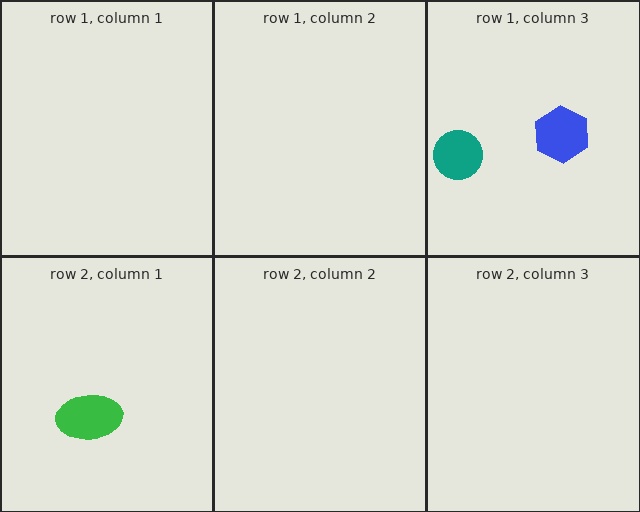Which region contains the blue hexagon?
The row 1, column 3 region.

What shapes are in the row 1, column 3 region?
The blue hexagon, the teal circle.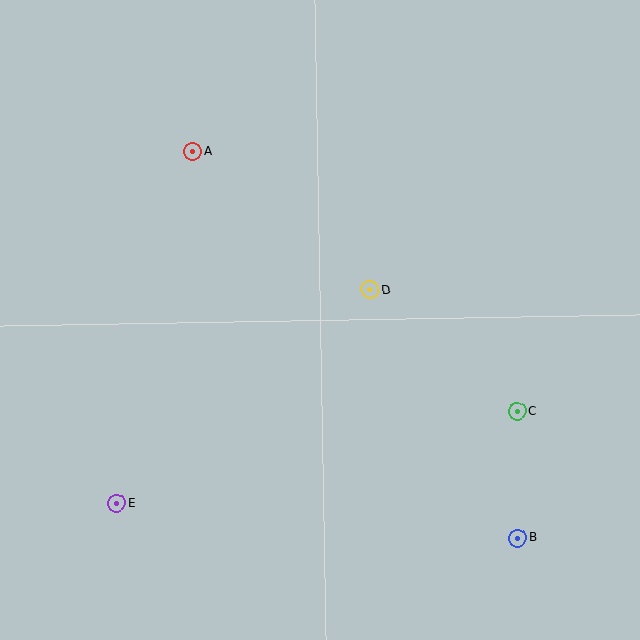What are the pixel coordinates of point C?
Point C is at (517, 411).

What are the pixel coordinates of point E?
Point E is at (117, 503).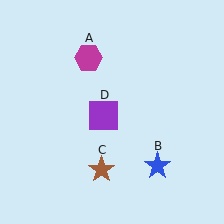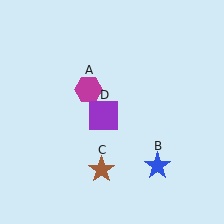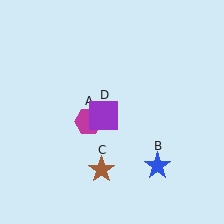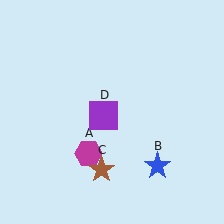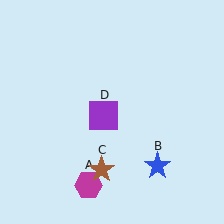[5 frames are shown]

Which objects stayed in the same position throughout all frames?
Blue star (object B) and brown star (object C) and purple square (object D) remained stationary.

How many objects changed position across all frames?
1 object changed position: magenta hexagon (object A).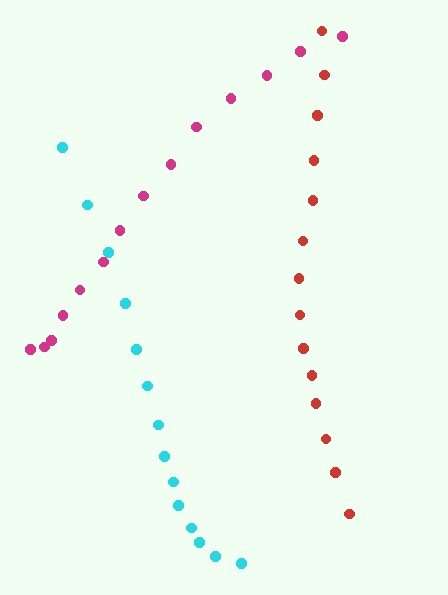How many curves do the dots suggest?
There are 3 distinct paths.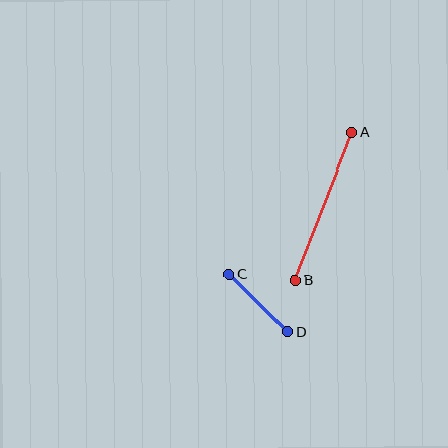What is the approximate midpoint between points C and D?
The midpoint is at approximately (259, 303) pixels.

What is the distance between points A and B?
The distance is approximately 159 pixels.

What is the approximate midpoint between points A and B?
The midpoint is at approximately (324, 206) pixels.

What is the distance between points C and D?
The distance is approximately 82 pixels.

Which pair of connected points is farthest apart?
Points A and B are farthest apart.